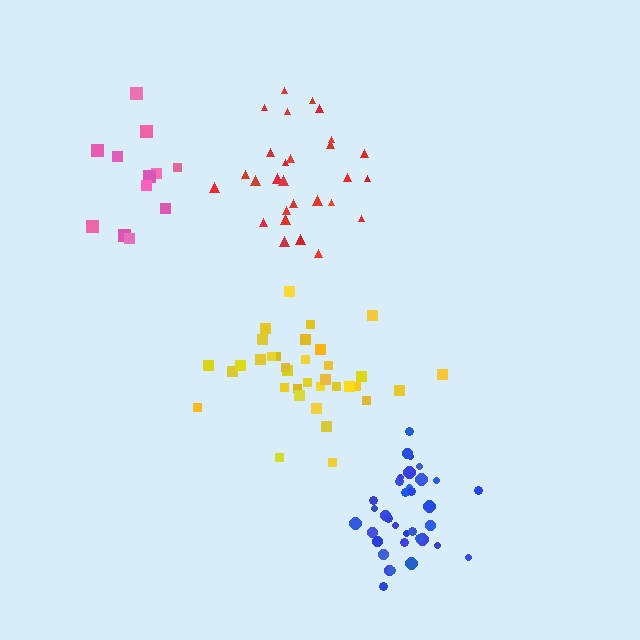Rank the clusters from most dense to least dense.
blue, red, yellow, pink.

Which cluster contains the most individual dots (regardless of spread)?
Blue (35).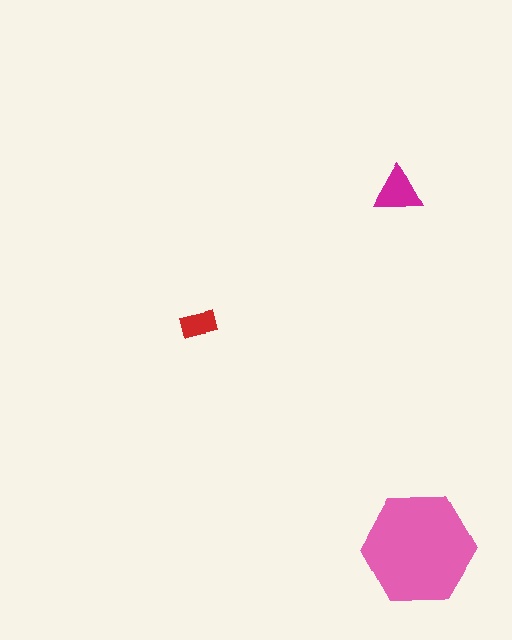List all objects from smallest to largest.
The red rectangle, the magenta triangle, the pink hexagon.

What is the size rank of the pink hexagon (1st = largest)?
1st.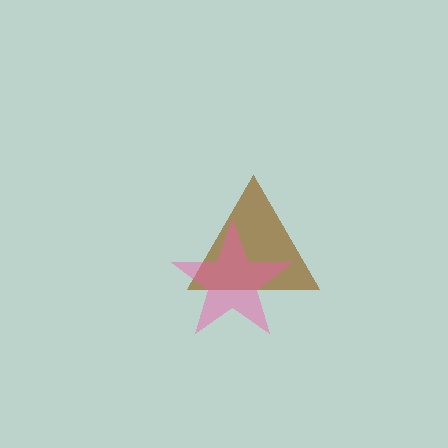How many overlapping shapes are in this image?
There are 2 overlapping shapes in the image.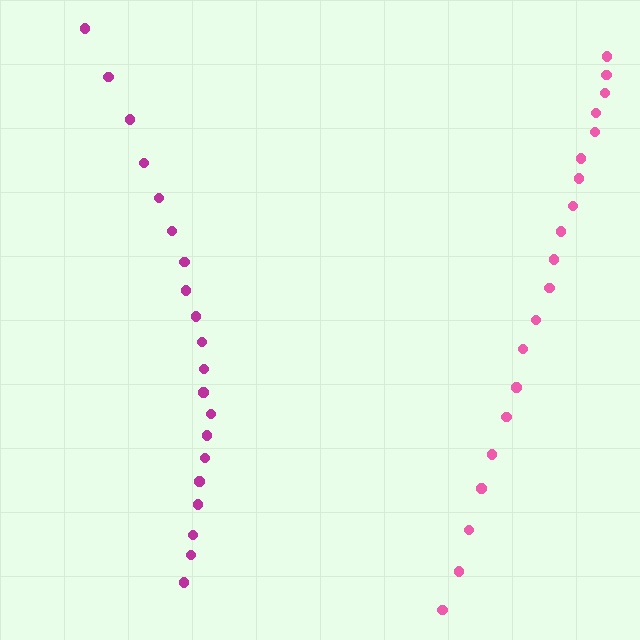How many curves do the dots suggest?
There are 2 distinct paths.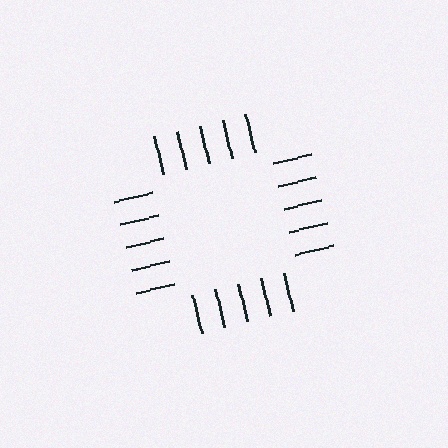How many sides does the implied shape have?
4 sides — the line-ends trace a square.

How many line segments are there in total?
20 — 5 along each of the 4 edges.